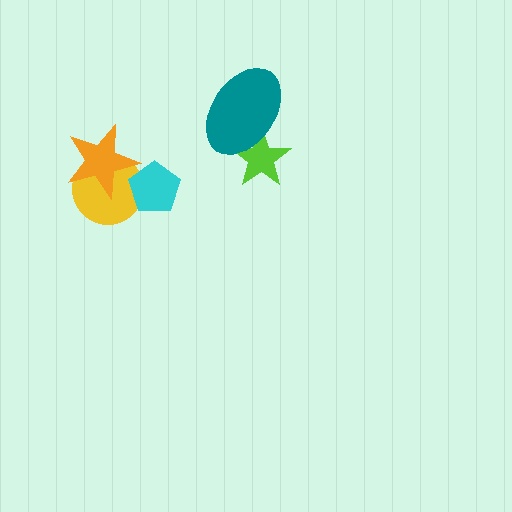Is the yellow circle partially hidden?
Yes, it is partially covered by another shape.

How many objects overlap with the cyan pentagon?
2 objects overlap with the cyan pentagon.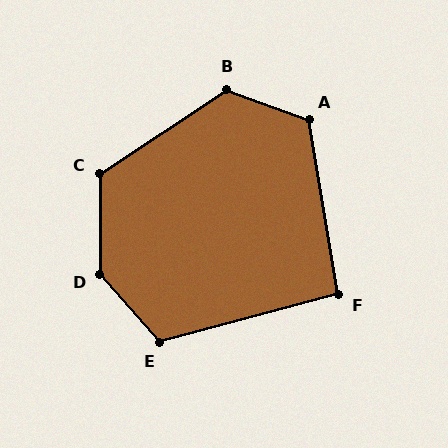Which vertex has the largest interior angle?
D, at approximately 138 degrees.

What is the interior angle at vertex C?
Approximately 123 degrees (obtuse).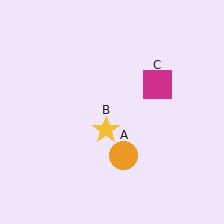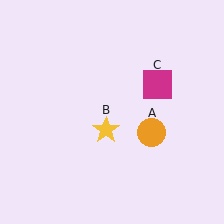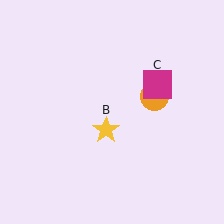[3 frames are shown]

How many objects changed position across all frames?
1 object changed position: orange circle (object A).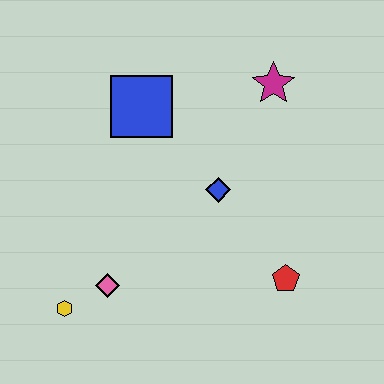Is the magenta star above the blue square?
Yes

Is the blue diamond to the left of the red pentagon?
Yes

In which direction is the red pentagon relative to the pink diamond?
The red pentagon is to the right of the pink diamond.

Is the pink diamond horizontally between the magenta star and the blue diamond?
No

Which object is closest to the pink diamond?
The yellow hexagon is closest to the pink diamond.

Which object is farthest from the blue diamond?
The yellow hexagon is farthest from the blue diamond.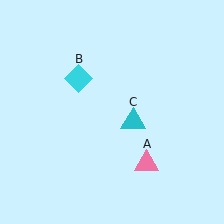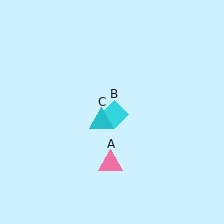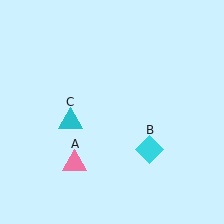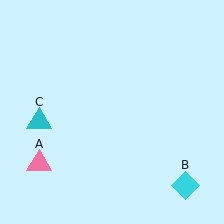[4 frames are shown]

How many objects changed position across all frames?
3 objects changed position: pink triangle (object A), cyan diamond (object B), cyan triangle (object C).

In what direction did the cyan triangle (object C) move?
The cyan triangle (object C) moved left.